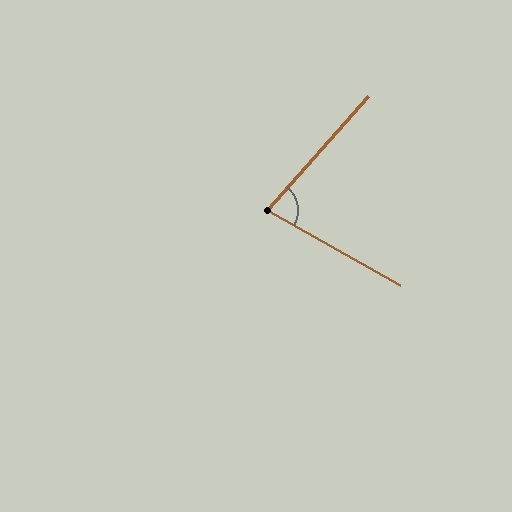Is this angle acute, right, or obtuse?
It is acute.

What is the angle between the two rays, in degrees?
Approximately 78 degrees.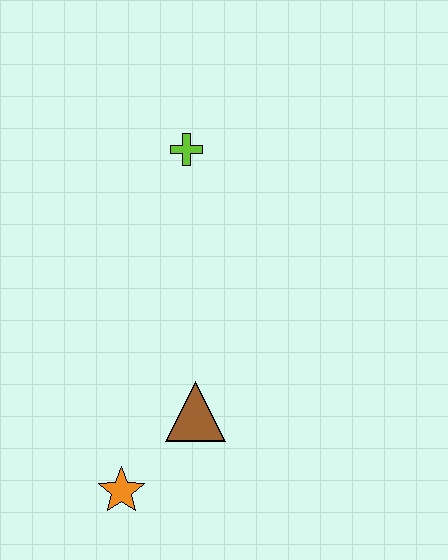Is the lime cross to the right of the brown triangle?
No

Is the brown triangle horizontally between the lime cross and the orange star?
No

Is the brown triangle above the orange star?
Yes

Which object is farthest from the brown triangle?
The lime cross is farthest from the brown triangle.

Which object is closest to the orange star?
The brown triangle is closest to the orange star.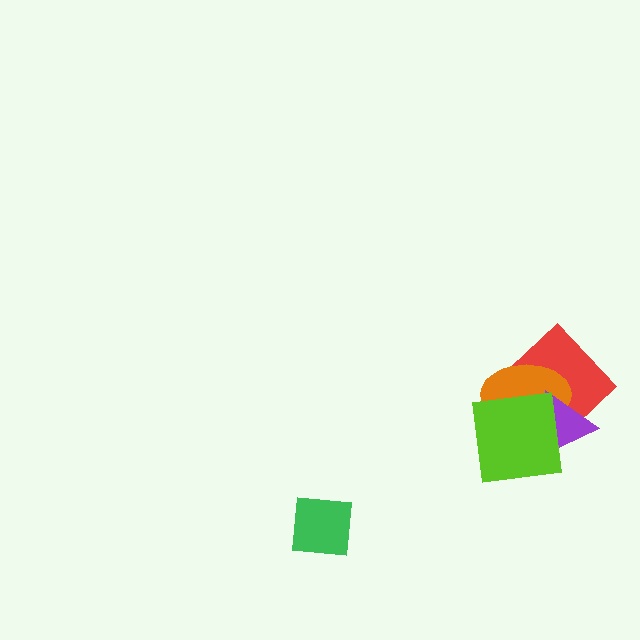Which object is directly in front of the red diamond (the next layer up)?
The orange ellipse is directly in front of the red diamond.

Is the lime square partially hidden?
No, no other shape covers it.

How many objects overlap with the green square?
0 objects overlap with the green square.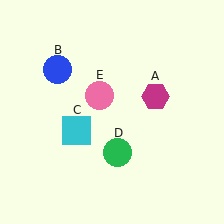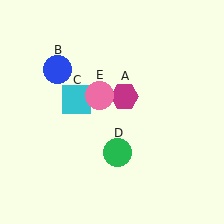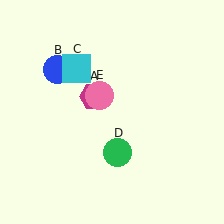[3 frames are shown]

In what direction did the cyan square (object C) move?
The cyan square (object C) moved up.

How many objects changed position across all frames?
2 objects changed position: magenta hexagon (object A), cyan square (object C).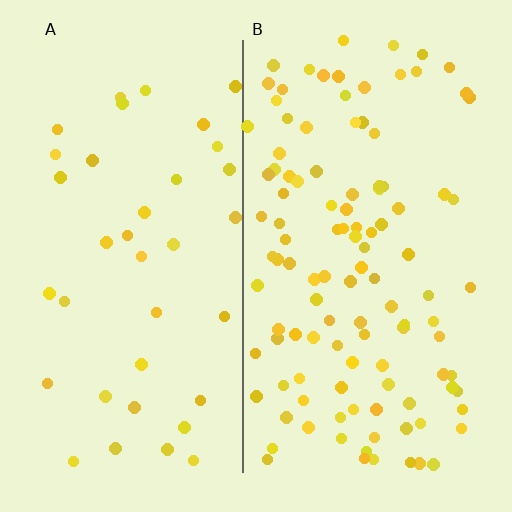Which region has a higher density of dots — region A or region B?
B (the right).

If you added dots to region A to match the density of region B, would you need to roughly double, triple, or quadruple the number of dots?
Approximately triple.